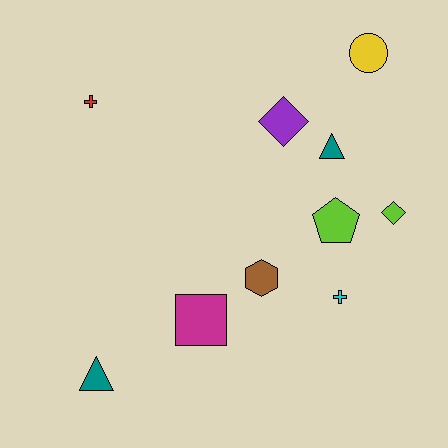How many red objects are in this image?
There is 1 red object.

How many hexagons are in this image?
There is 1 hexagon.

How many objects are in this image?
There are 10 objects.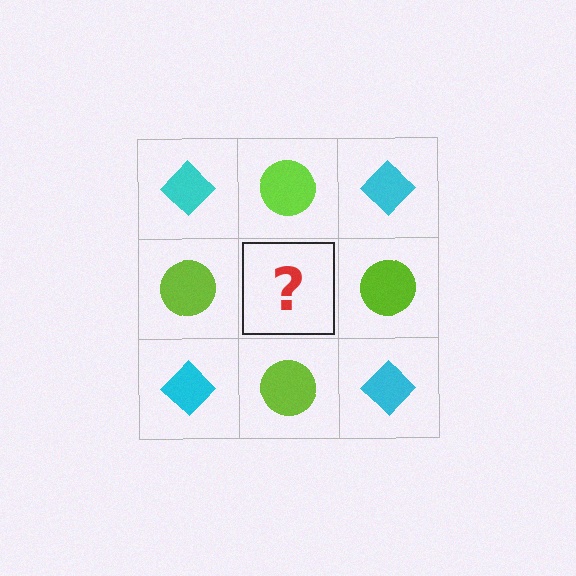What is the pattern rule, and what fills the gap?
The rule is that it alternates cyan diamond and lime circle in a checkerboard pattern. The gap should be filled with a cyan diamond.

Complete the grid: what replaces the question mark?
The question mark should be replaced with a cyan diamond.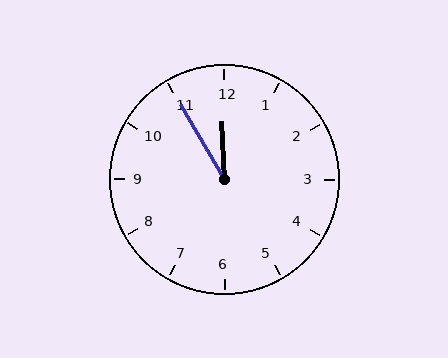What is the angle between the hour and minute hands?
Approximately 28 degrees.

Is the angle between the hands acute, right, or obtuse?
It is acute.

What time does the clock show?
11:55.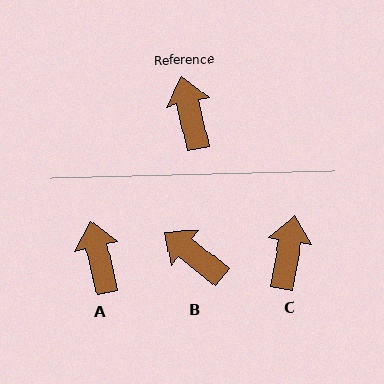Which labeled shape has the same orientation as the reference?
A.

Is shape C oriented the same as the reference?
No, it is off by about 23 degrees.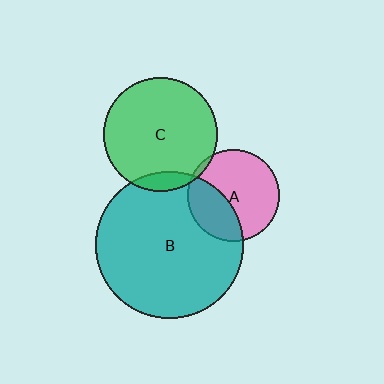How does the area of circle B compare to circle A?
Approximately 2.6 times.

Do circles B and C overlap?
Yes.